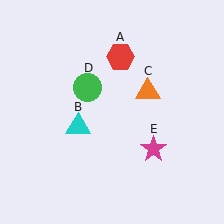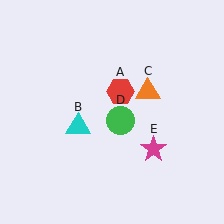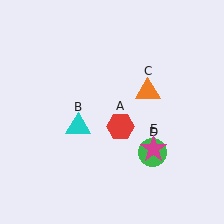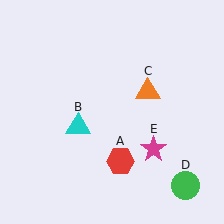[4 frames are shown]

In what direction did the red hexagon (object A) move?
The red hexagon (object A) moved down.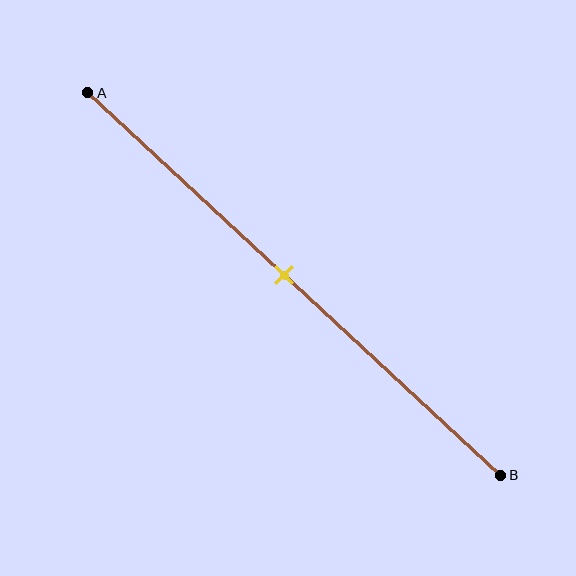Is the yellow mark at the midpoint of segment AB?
Yes, the mark is approximately at the midpoint.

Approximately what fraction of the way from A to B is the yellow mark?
The yellow mark is approximately 50% of the way from A to B.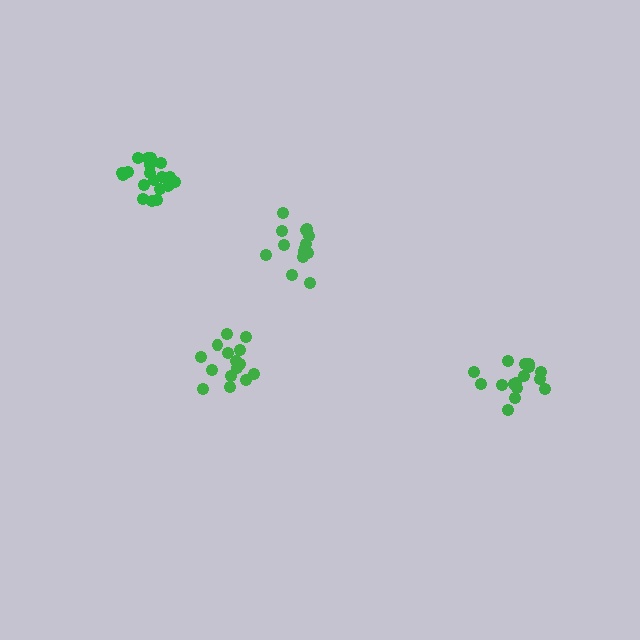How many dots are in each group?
Group 1: 16 dots, Group 2: 20 dots, Group 3: 15 dots, Group 4: 15 dots (66 total).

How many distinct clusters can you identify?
There are 4 distinct clusters.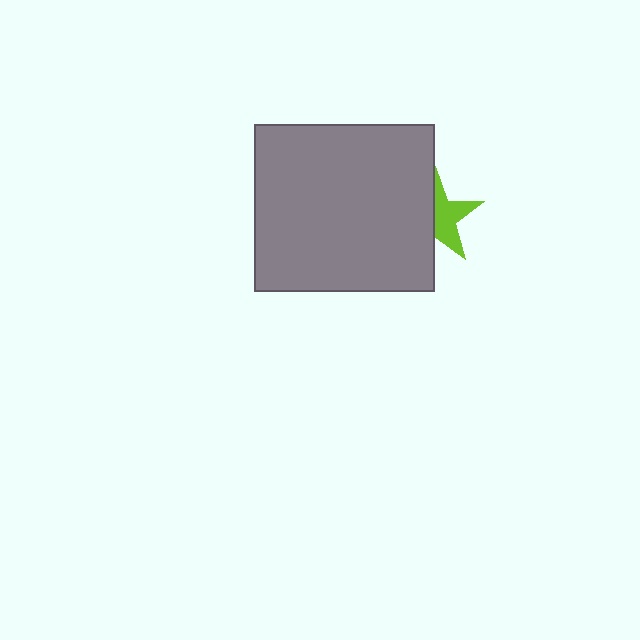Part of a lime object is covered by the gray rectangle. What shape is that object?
It is a star.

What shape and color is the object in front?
The object in front is a gray rectangle.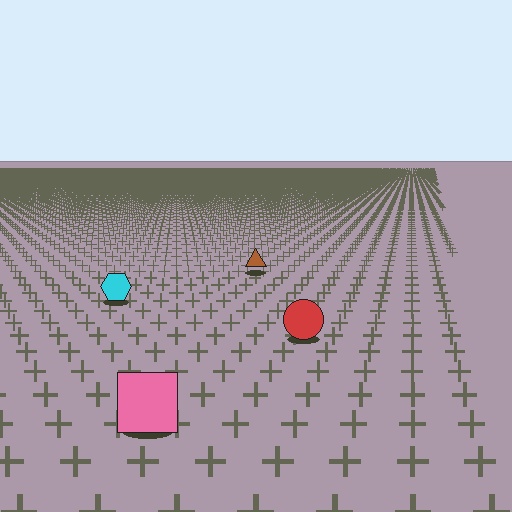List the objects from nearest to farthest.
From nearest to farthest: the pink square, the red circle, the cyan hexagon, the brown triangle.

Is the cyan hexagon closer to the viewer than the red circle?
No. The red circle is closer — you can tell from the texture gradient: the ground texture is coarser near it.